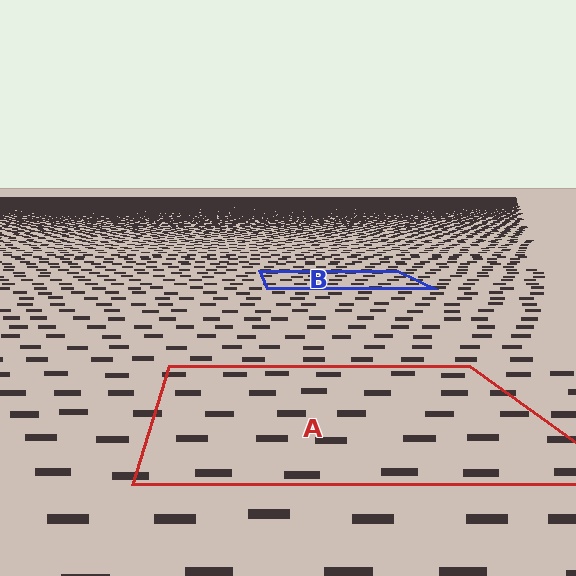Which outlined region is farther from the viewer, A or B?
Region B is farther from the viewer — the texture elements inside it appear smaller and more densely packed.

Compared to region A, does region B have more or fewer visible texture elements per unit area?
Region B has more texture elements per unit area — they are packed more densely because it is farther away.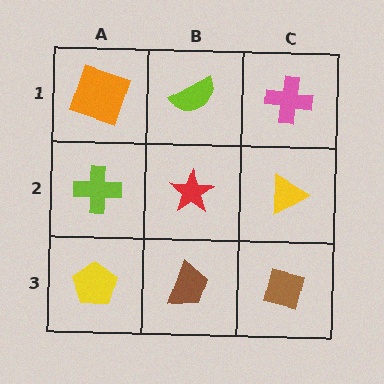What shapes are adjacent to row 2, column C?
A pink cross (row 1, column C), a brown square (row 3, column C), a red star (row 2, column B).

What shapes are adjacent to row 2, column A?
An orange square (row 1, column A), a yellow pentagon (row 3, column A), a red star (row 2, column B).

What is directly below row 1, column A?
A lime cross.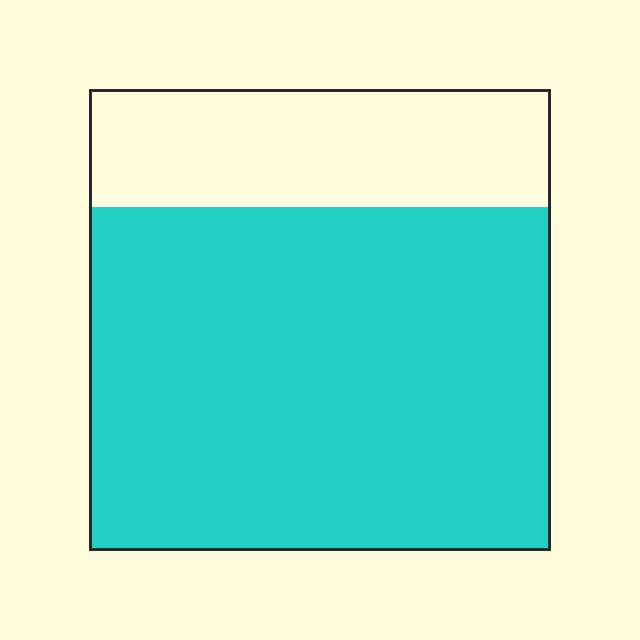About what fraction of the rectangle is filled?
About three quarters (3/4).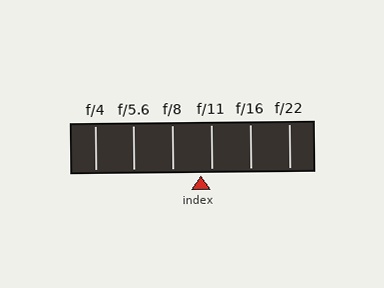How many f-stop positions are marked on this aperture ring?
There are 6 f-stop positions marked.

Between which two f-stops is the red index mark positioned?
The index mark is between f/8 and f/11.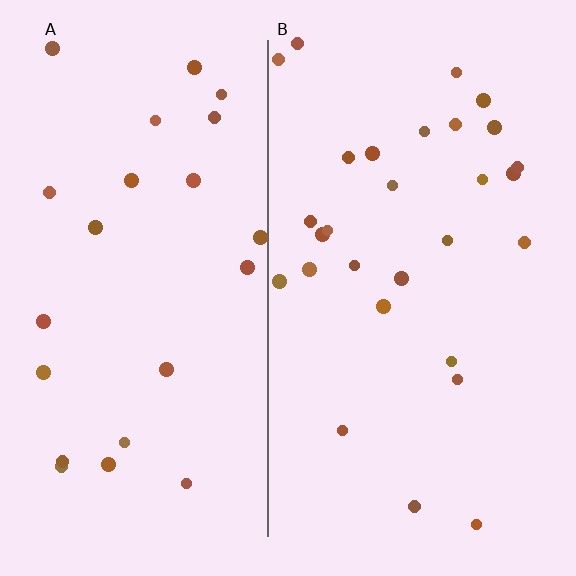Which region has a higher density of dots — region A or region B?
B (the right).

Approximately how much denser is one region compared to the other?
Approximately 1.2× — region B over region A.